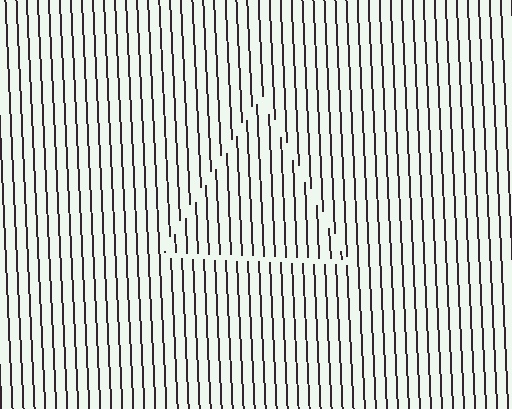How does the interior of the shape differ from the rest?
The interior of the shape contains the same grating, shifted by half a period — the contour is defined by the phase discontinuity where line-ends from the inner and outer gratings abut.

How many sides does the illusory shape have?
3 sides — the line-ends trace a triangle.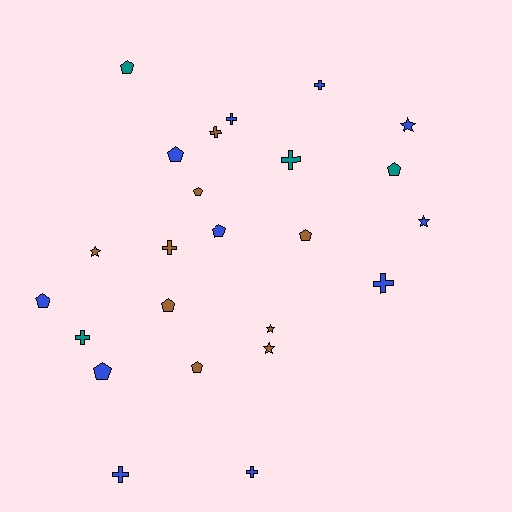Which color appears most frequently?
Blue, with 11 objects.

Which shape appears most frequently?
Pentagon, with 10 objects.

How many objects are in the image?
There are 24 objects.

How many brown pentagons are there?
There are 4 brown pentagons.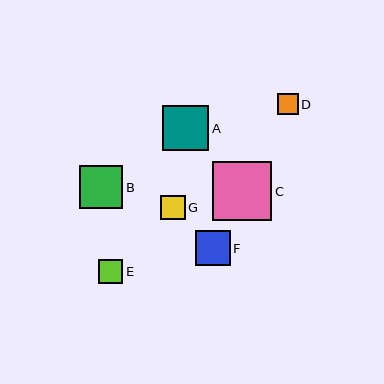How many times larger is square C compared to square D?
Square C is approximately 2.8 times the size of square D.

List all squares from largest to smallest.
From largest to smallest: C, A, B, F, G, E, D.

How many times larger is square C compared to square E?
Square C is approximately 2.4 times the size of square E.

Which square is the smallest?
Square D is the smallest with a size of approximately 21 pixels.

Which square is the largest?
Square C is the largest with a size of approximately 59 pixels.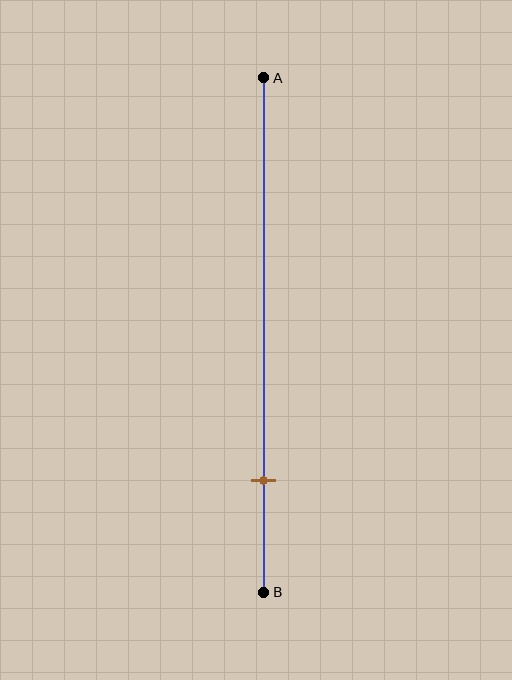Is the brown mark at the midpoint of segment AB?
No, the mark is at about 80% from A, not at the 50% midpoint.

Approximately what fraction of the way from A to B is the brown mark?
The brown mark is approximately 80% of the way from A to B.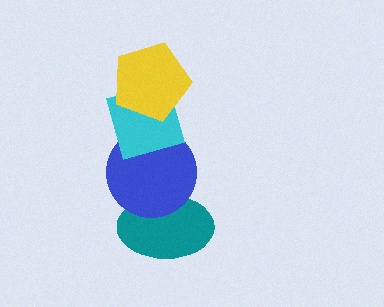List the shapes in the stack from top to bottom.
From top to bottom: the yellow pentagon, the cyan diamond, the blue circle, the teal ellipse.